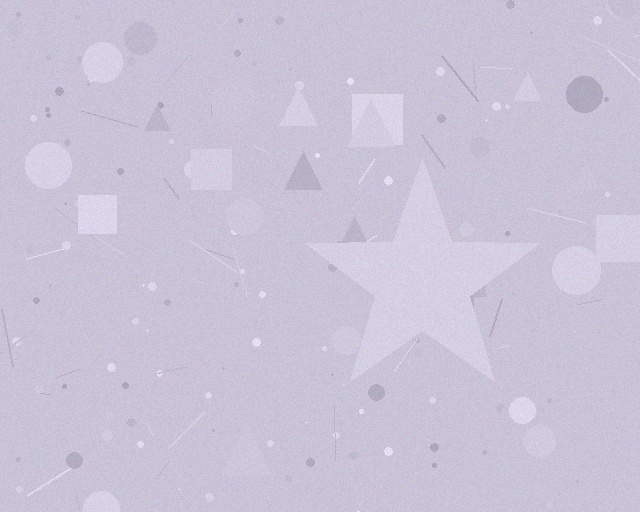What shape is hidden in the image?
A star is hidden in the image.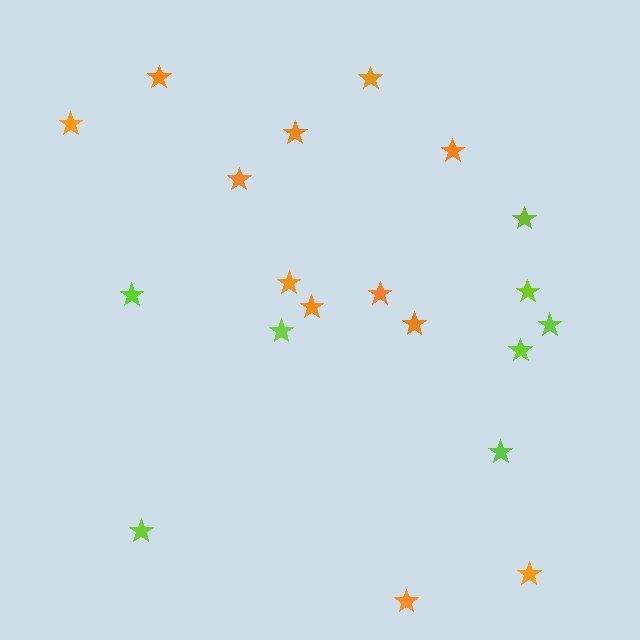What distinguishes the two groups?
There are 2 groups: one group of orange stars (12) and one group of lime stars (8).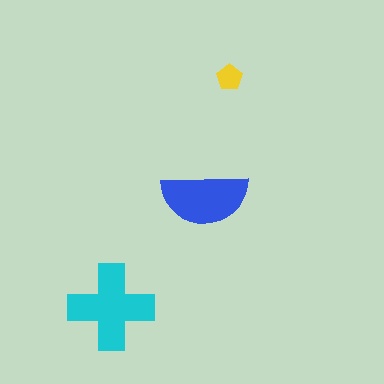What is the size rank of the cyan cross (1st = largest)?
1st.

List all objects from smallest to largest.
The yellow pentagon, the blue semicircle, the cyan cross.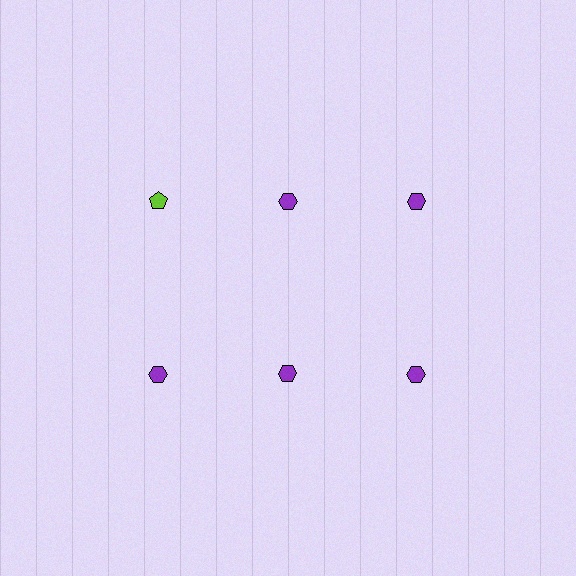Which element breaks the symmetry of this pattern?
The lime pentagon in the top row, leftmost column breaks the symmetry. All other shapes are purple hexagons.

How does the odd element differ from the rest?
It differs in both color (lime instead of purple) and shape (pentagon instead of hexagon).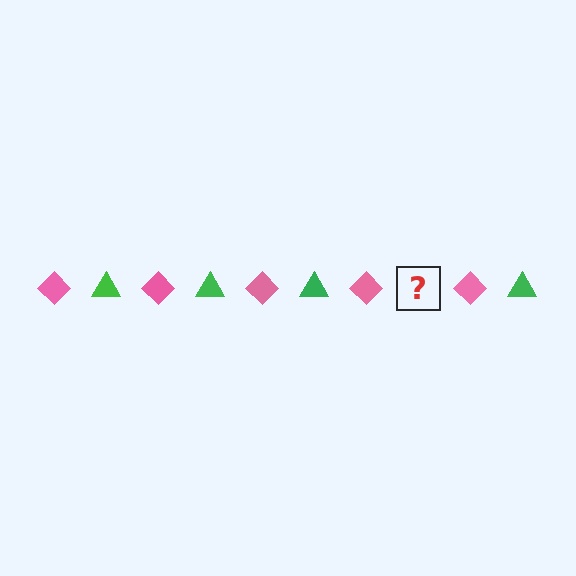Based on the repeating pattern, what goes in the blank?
The blank should be a green triangle.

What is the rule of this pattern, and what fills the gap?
The rule is that the pattern alternates between pink diamond and green triangle. The gap should be filled with a green triangle.